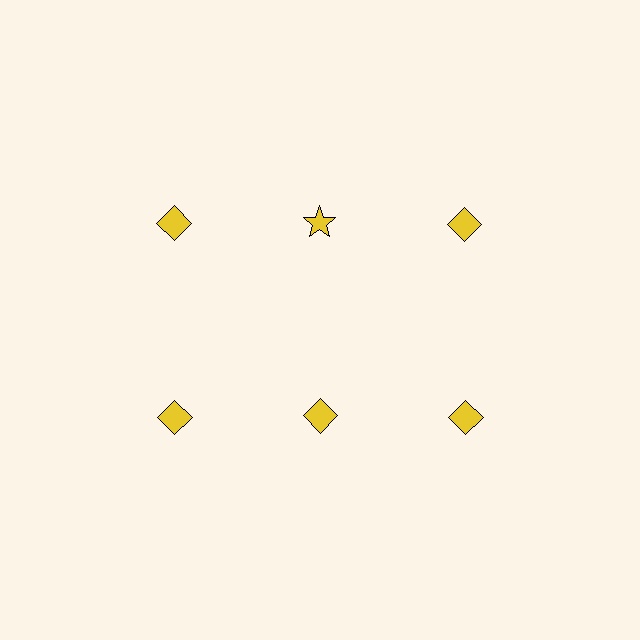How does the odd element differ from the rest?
It has a different shape: star instead of diamond.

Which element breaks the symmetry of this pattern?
The yellow star in the top row, second from left column breaks the symmetry. All other shapes are yellow diamonds.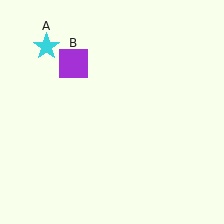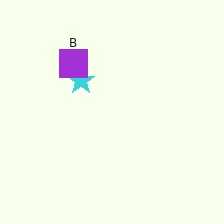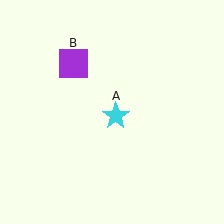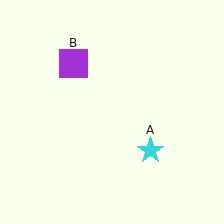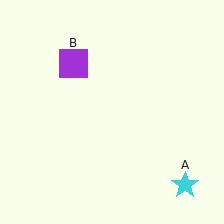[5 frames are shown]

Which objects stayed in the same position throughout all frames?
Purple square (object B) remained stationary.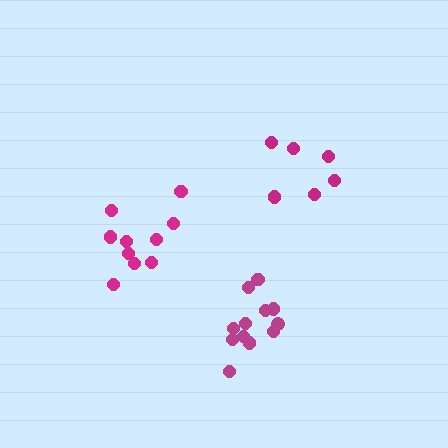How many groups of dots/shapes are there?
There are 3 groups.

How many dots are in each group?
Group 1: 6 dots, Group 2: 10 dots, Group 3: 12 dots (28 total).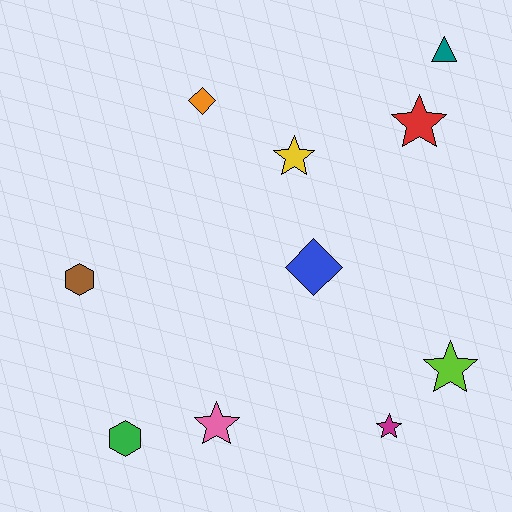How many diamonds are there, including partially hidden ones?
There are 2 diamonds.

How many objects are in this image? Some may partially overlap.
There are 10 objects.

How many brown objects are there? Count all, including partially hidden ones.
There is 1 brown object.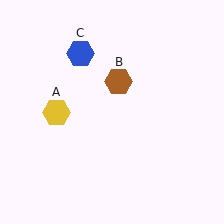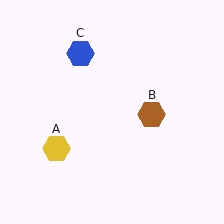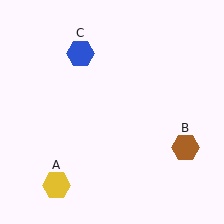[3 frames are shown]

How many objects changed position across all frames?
2 objects changed position: yellow hexagon (object A), brown hexagon (object B).